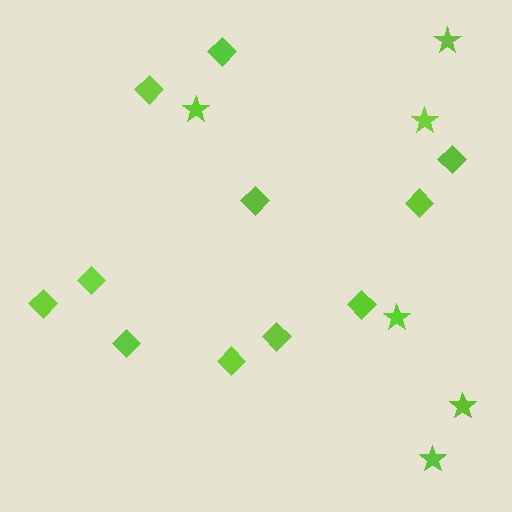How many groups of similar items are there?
There are 2 groups: one group of stars (6) and one group of diamonds (11).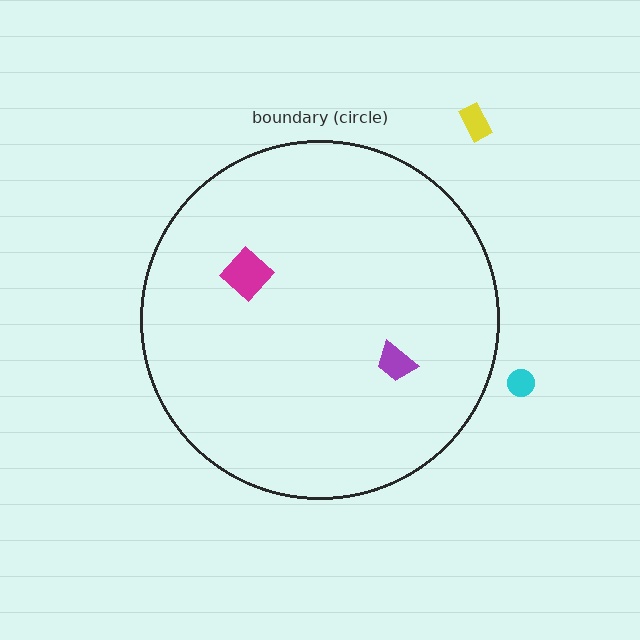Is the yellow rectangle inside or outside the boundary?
Outside.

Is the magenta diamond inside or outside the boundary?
Inside.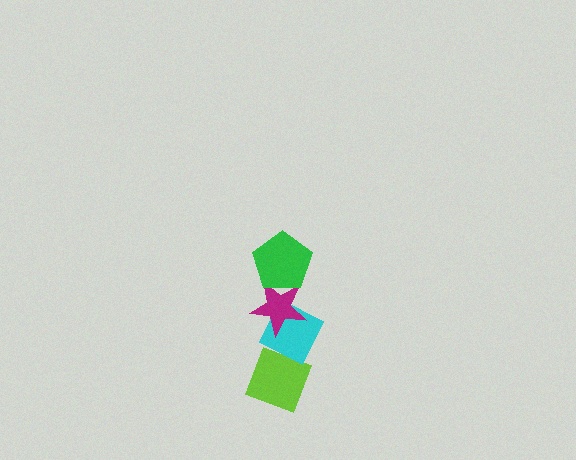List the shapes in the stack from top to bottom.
From top to bottom: the green pentagon, the magenta star, the cyan diamond, the lime diamond.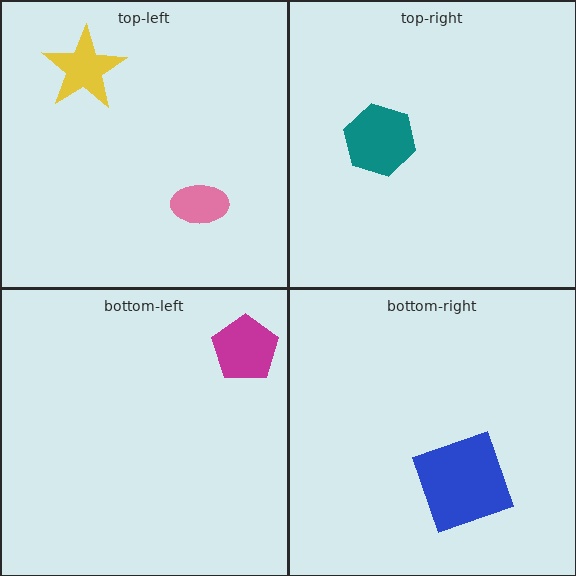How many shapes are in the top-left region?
2.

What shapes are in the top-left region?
The yellow star, the pink ellipse.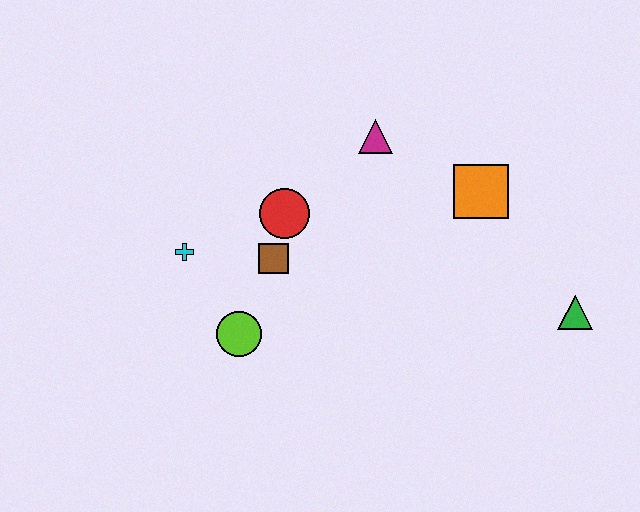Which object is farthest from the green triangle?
The cyan cross is farthest from the green triangle.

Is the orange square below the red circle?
No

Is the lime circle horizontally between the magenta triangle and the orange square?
No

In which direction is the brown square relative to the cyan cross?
The brown square is to the right of the cyan cross.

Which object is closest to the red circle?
The brown square is closest to the red circle.